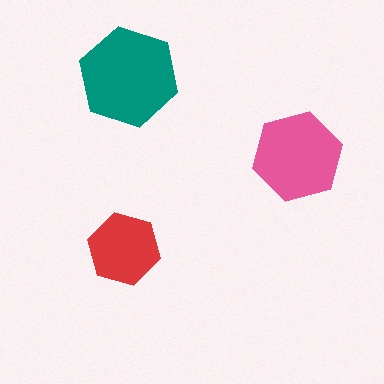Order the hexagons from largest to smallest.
the teal one, the pink one, the red one.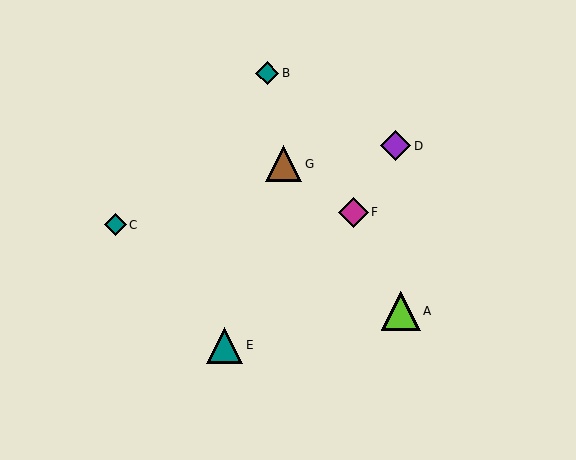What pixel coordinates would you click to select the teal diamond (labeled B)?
Click at (267, 73) to select the teal diamond B.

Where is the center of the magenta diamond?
The center of the magenta diamond is at (353, 212).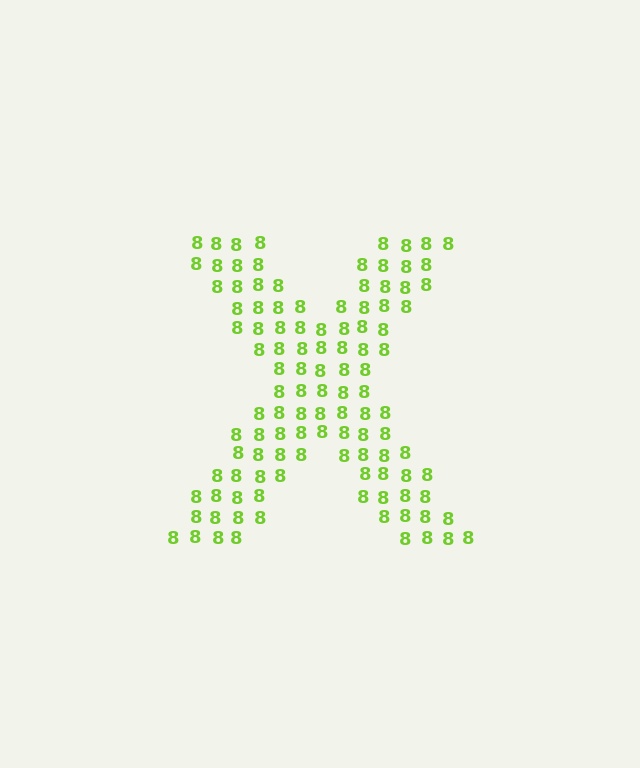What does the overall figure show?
The overall figure shows the letter X.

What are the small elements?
The small elements are digit 8's.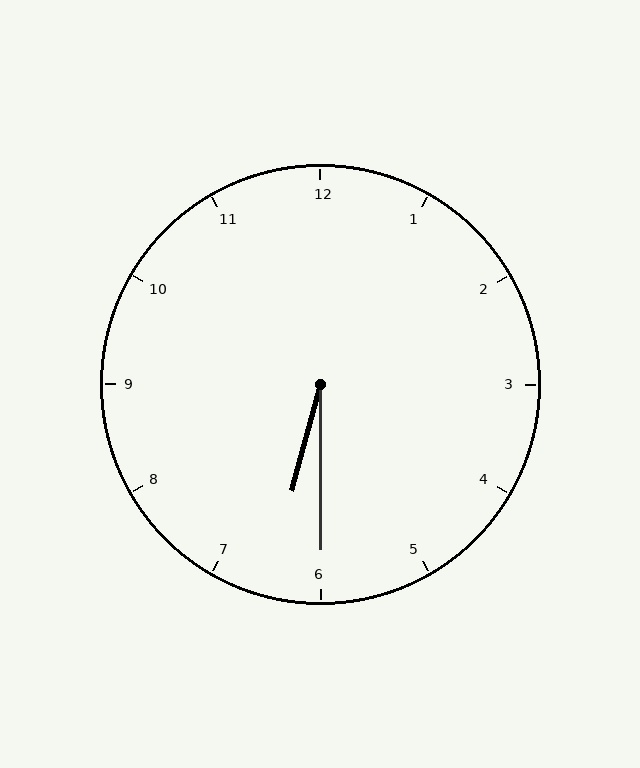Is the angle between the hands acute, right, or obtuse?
It is acute.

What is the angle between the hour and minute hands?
Approximately 15 degrees.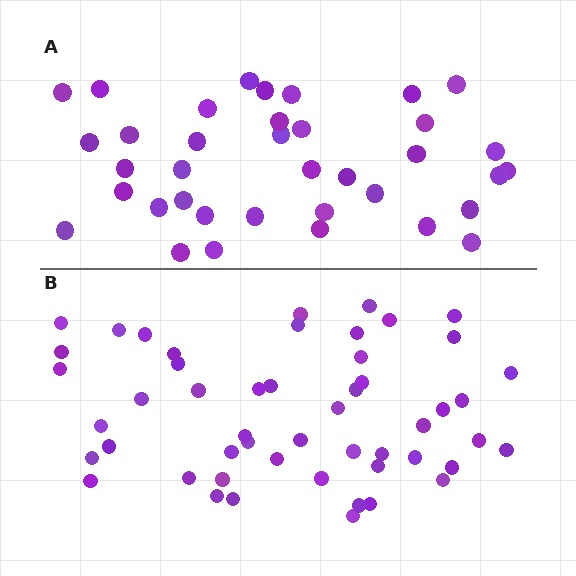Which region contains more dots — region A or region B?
Region B (the bottom region) has more dots.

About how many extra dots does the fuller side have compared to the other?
Region B has approximately 15 more dots than region A.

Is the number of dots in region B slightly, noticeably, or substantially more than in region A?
Region B has noticeably more, but not dramatically so. The ratio is roughly 1.4 to 1.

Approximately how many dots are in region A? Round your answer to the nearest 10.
About 40 dots. (The exact count is 37, which rounds to 40.)